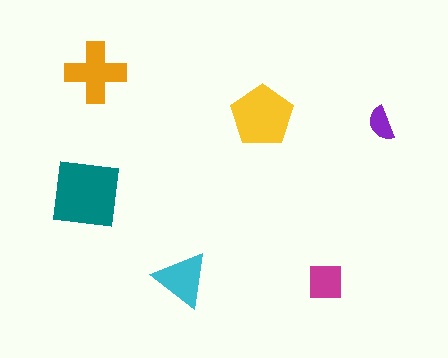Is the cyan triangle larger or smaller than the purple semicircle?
Larger.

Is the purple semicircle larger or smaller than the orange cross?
Smaller.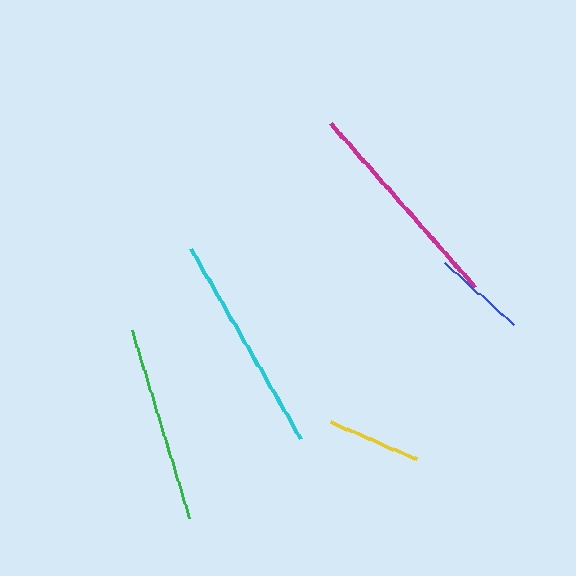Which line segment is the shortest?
The blue line is the shortest at approximately 92 pixels.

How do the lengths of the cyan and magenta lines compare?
The cyan and magenta lines are approximately the same length.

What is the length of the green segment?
The green segment is approximately 196 pixels long.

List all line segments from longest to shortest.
From longest to shortest: cyan, magenta, green, yellow, blue.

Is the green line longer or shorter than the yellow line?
The green line is longer than the yellow line.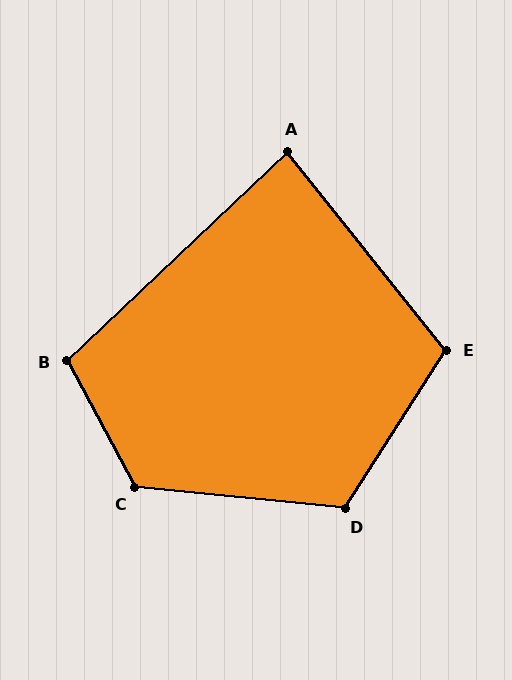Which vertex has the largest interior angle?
C, at approximately 124 degrees.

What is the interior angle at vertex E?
Approximately 109 degrees (obtuse).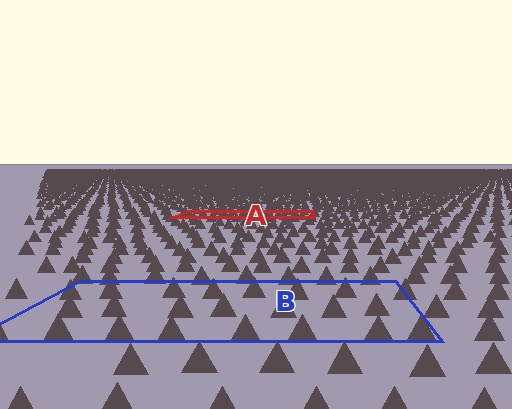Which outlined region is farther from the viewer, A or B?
Region A is farther from the viewer — the texture elements inside it appear smaller and more densely packed.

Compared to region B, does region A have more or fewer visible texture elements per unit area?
Region A has more texture elements per unit area — they are packed more densely because it is farther away.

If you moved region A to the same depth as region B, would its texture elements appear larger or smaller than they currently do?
They would appear larger. At a closer depth, the same texture elements are projected at a bigger on-screen size.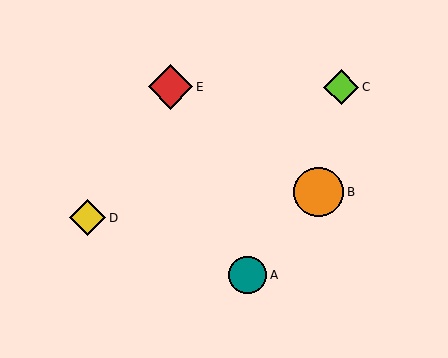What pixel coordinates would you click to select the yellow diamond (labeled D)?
Click at (88, 218) to select the yellow diamond D.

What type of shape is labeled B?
Shape B is an orange circle.